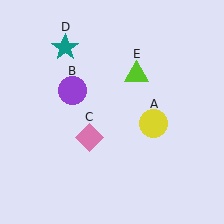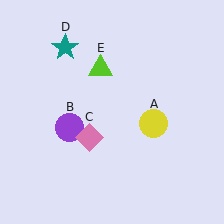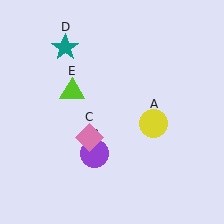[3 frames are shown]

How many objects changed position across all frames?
2 objects changed position: purple circle (object B), lime triangle (object E).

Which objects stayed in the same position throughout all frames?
Yellow circle (object A) and pink diamond (object C) and teal star (object D) remained stationary.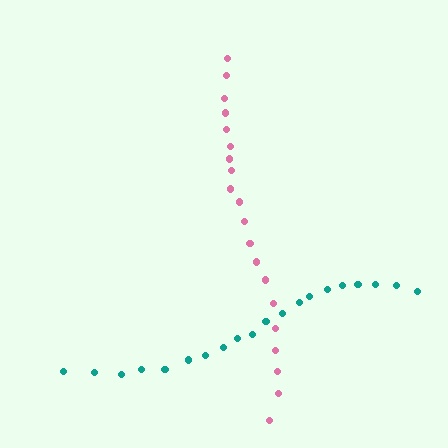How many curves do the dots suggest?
There are 2 distinct paths.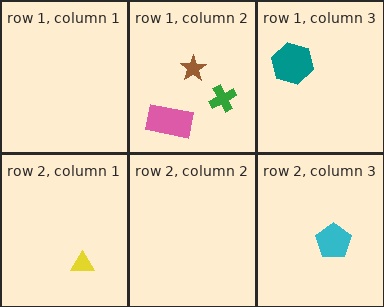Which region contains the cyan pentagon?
The row 2, column 3 region.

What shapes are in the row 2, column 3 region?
The cyan pentagon.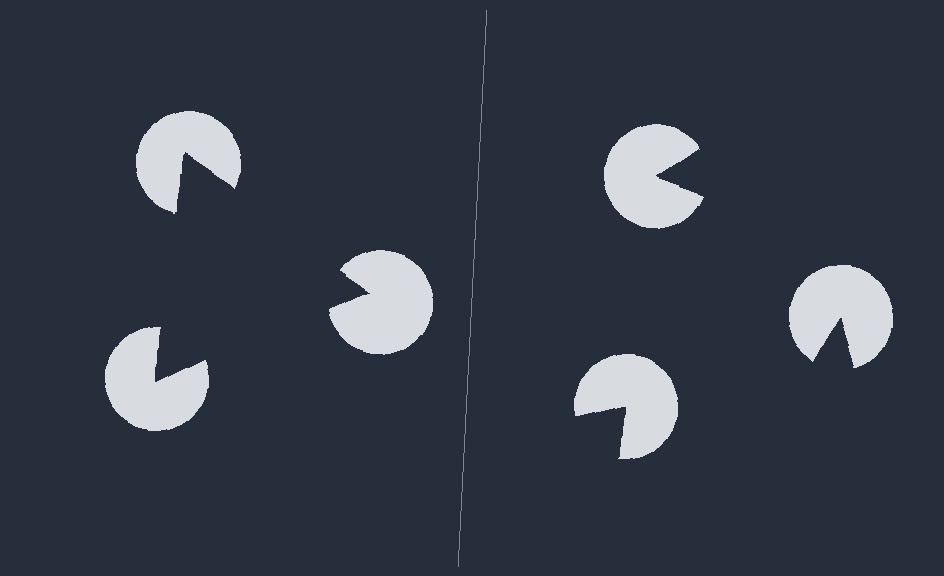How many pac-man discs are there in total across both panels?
6 — 3 on each side.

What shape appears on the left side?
An illusory triangle.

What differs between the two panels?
The pac-man discs are positioned identically on both sides; only the wedge orientations differ. On the left they align to a triangle; on the right they are misaligned.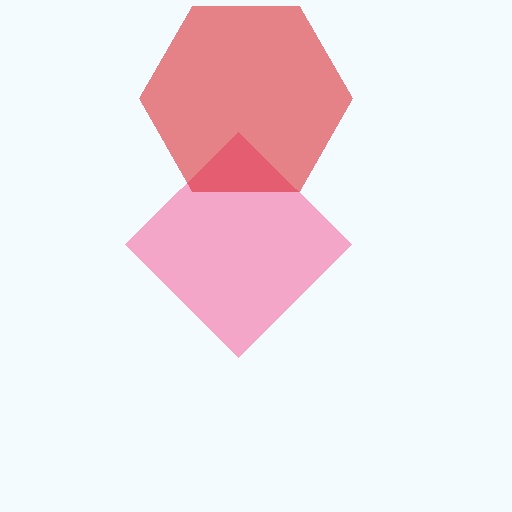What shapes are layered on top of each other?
The layered shapes are: a pink diamond, a red hexagon.